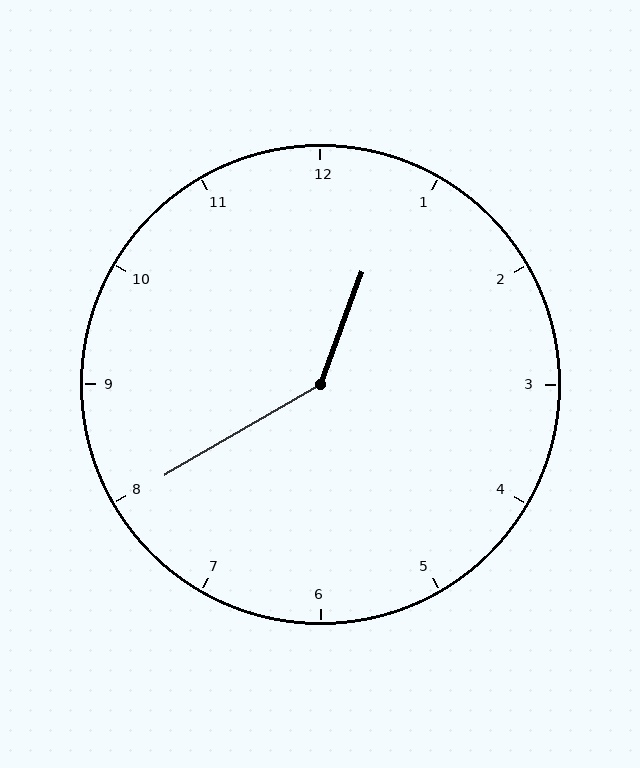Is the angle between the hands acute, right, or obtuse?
It is obtuse.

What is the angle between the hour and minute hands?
Approximately 140 degrees.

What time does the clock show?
12:40.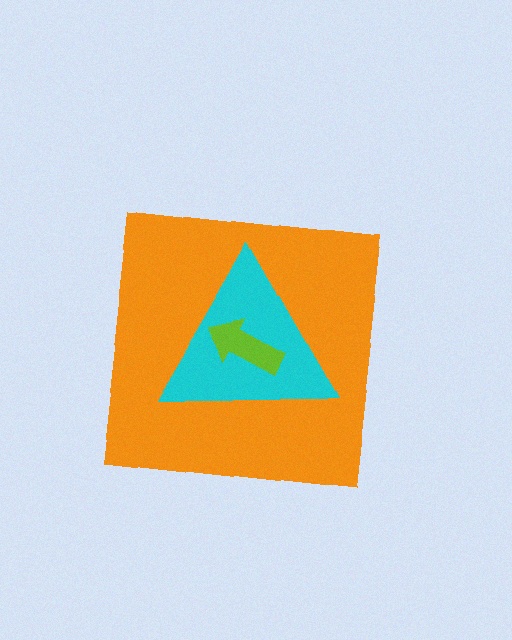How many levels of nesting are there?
3.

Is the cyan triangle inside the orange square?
Yes.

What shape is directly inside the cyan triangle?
The lime arrow.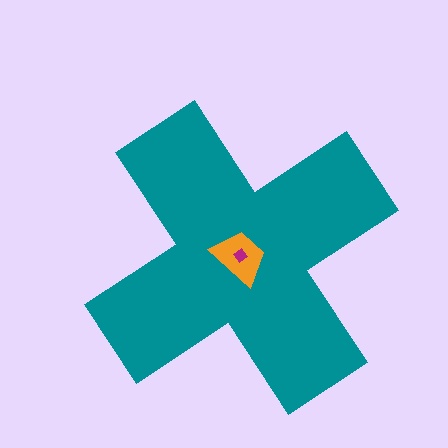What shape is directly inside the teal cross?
The orange trapezoid.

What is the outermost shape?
The teal cross.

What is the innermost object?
The magenta diamond.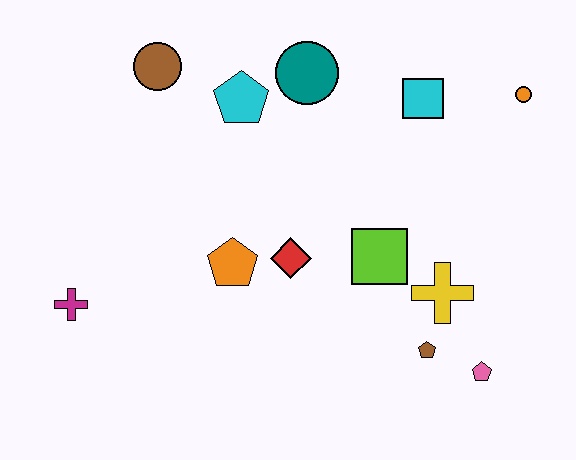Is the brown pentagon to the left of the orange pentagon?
No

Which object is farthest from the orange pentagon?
The orange circle is farthest from the orange pentagon.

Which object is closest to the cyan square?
The orange circle is closest to the cyan square.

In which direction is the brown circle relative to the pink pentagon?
The brown circle is to the left of the pink pentagon.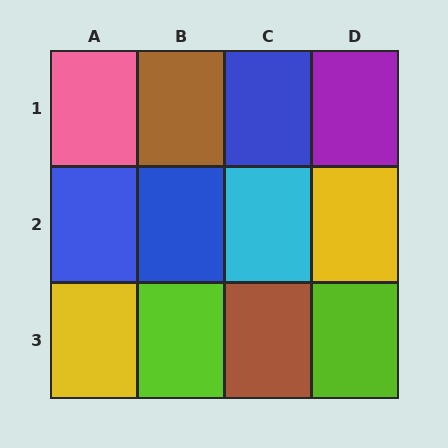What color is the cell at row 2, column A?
Blue.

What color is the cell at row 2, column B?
Blue.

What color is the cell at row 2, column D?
Yellow.